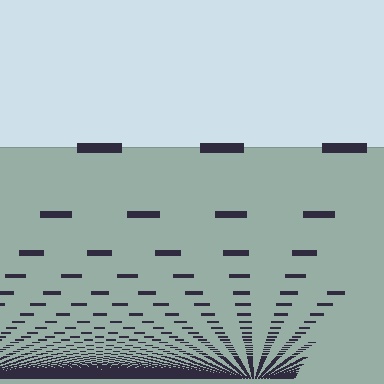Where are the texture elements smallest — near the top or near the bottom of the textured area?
Near the bottom.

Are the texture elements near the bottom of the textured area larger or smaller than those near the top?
Smaller. The gradient is inverted — elements near the bottom are smaller and denser.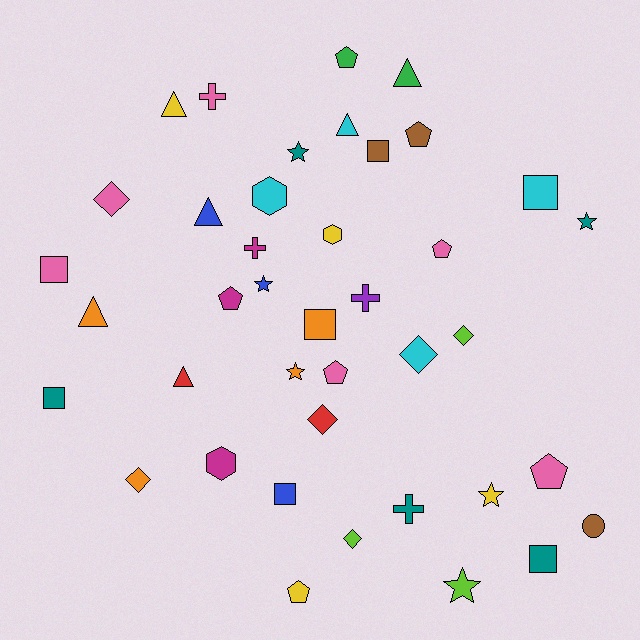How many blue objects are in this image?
There are 3 blue objects.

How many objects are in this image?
There are 40 objects.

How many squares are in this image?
There are 7 squares.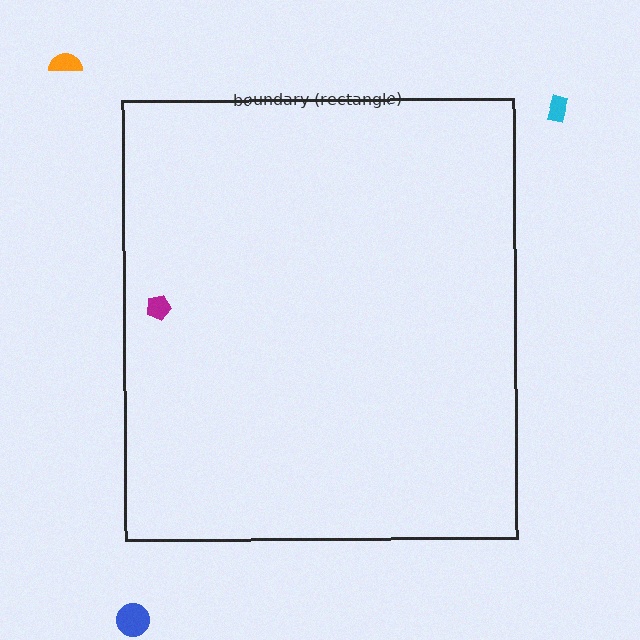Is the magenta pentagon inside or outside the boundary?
Inside.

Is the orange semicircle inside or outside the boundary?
Outside.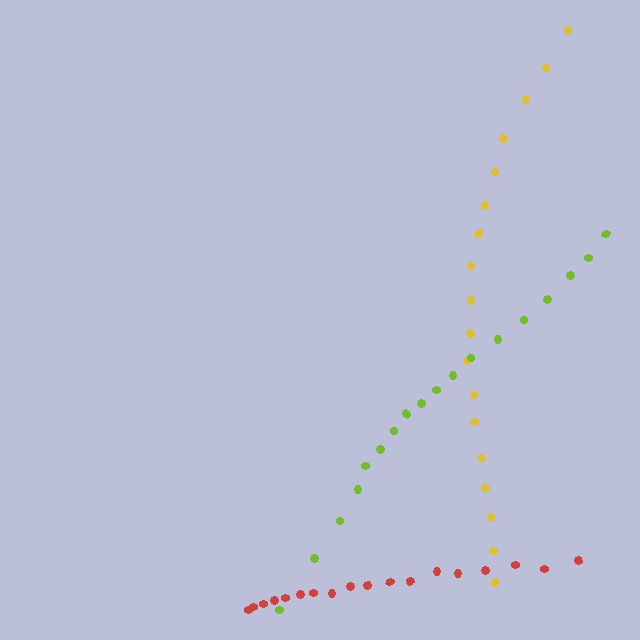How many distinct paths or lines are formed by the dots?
There are 3 distinct paths.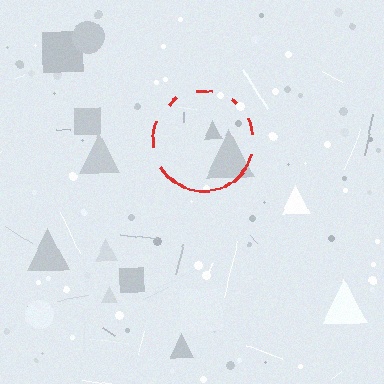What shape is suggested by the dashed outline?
The dashed outline suggests a circle.